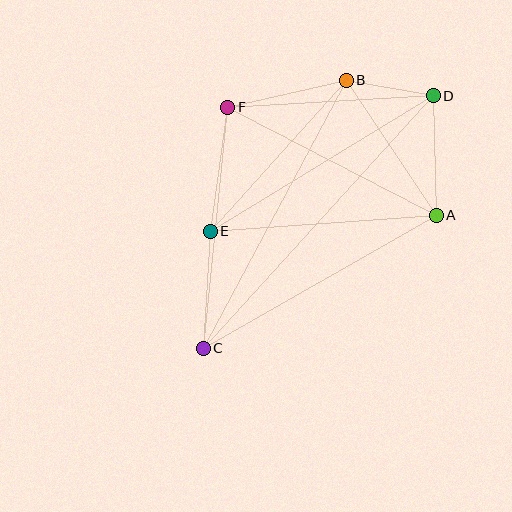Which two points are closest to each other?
Points B and D are closest to each other.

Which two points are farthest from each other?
Points C and D are farthest from each other.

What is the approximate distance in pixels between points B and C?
The distance between B and C is approximately 304 pixels.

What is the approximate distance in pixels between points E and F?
The distance between E and F is approximately 125 pixels.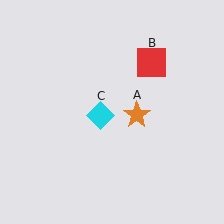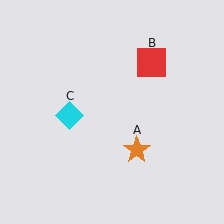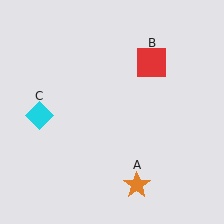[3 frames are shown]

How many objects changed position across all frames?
2 objects changed position: orange star (object A), cyan diamond (object C).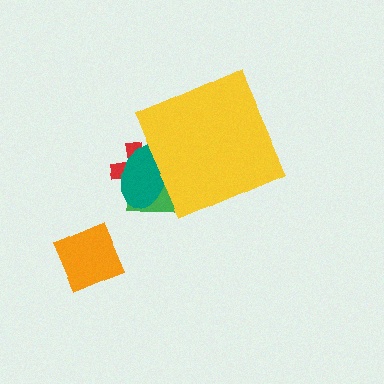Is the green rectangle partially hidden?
Yes, the green rectangle is partially hidden behind the yellow diamond.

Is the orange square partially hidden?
No, the orange square is fully visible.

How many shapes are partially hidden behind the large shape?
3 shapes are partially hidden.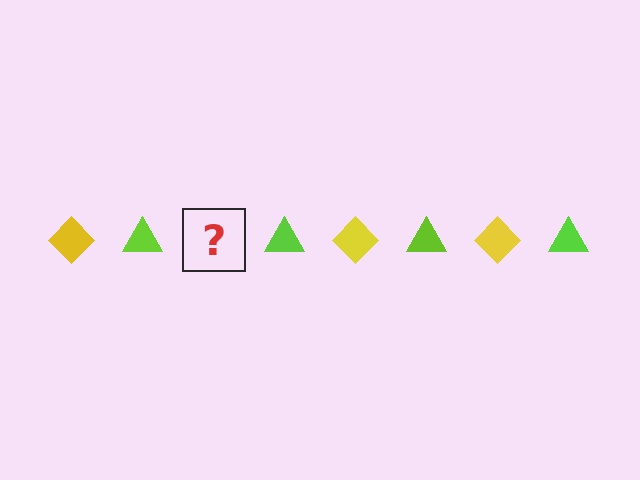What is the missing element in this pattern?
The missing element is a yellow diamond.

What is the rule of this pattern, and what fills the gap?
The rule is that the pattern alternates between yellow diamond and lime triangle. The gap should be filled with a yellow diamond.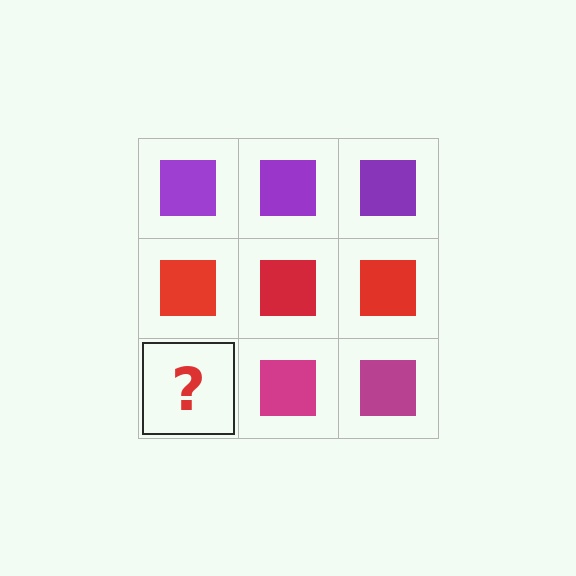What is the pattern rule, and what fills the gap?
The rule is that each row has a consistent color. The gap should be filled with a magenta square.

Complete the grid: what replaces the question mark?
The question mark should be replaced with a magenta square.